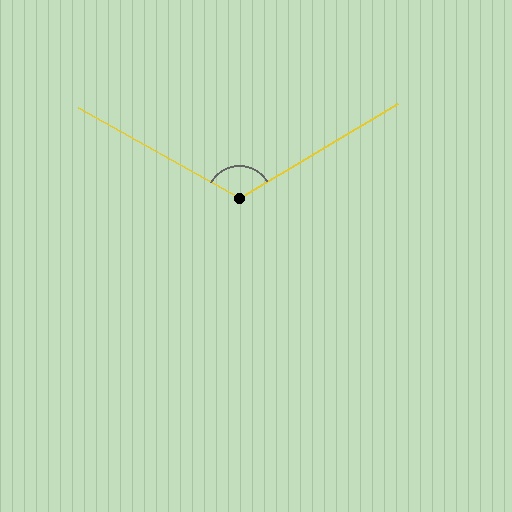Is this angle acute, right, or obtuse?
It is obtuse.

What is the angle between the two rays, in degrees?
Approximately 120 degrees.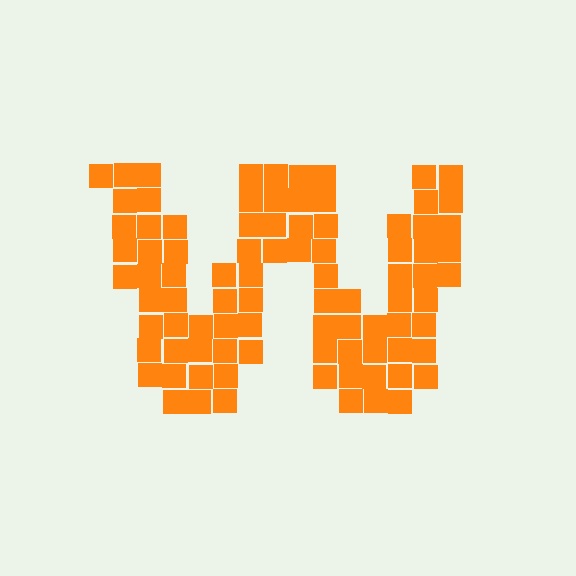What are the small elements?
The small elements are squares.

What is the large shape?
The large shape is the letter W.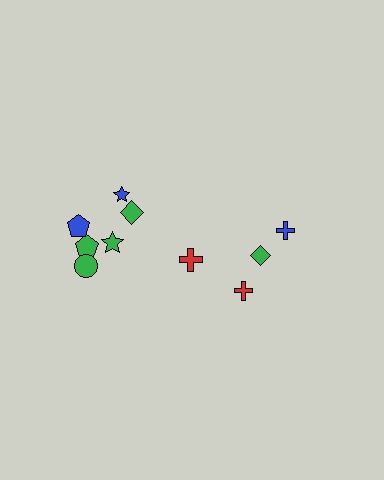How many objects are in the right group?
There are 4 objects.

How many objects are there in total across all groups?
There are 10 objects.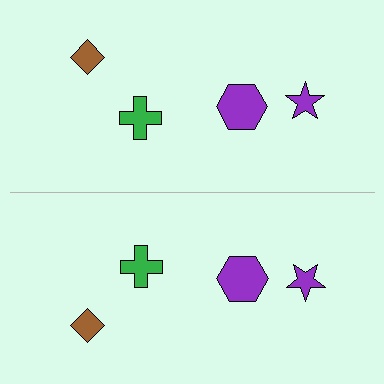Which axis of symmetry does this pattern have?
The pattern has a horizontal axis of symmetry running through the center of the image.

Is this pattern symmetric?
Yes, this pattern has bilateral (reflection) symmetry.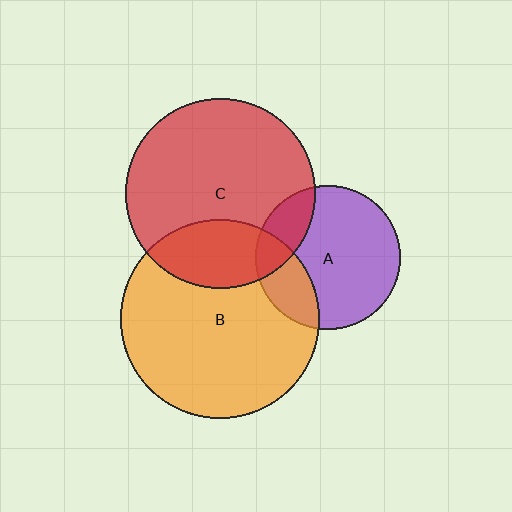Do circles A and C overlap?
Yes.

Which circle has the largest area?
Circle B (orange).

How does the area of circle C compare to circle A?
Approximately 1.7 times.